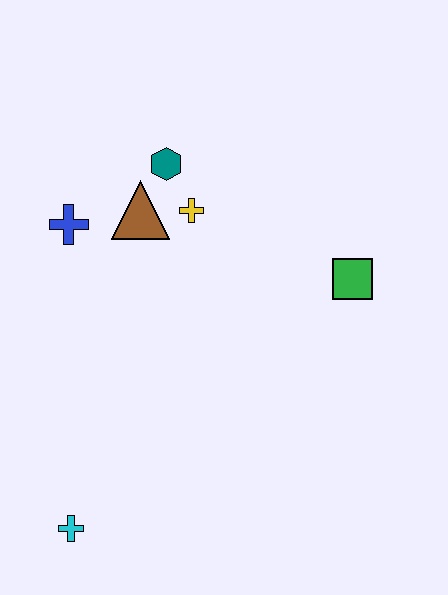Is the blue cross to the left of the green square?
Yes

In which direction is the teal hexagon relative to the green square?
The teal hexagon is to the left of the green square.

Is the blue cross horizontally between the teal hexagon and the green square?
No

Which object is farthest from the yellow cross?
The cyan cross is farthest from the yellow cross.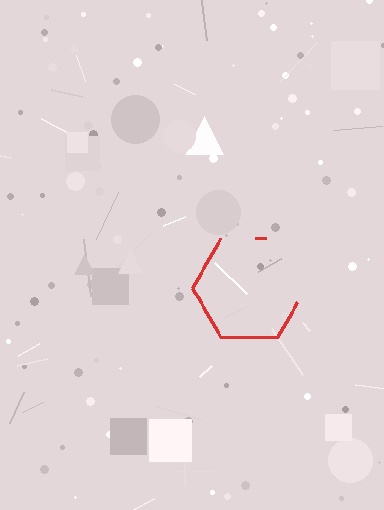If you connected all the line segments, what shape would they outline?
They would outline a hexagon.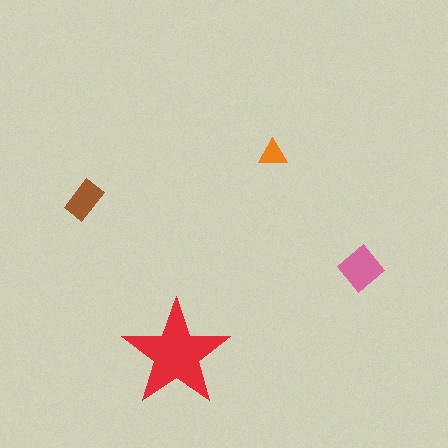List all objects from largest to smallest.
The red star, the pink diamond, the brown rectangle, the orange triangle.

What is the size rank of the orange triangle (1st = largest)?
4th.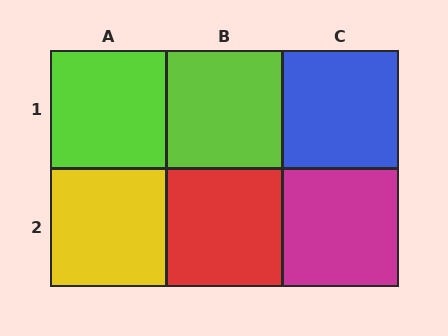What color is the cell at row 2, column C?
Magenta.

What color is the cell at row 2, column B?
Red.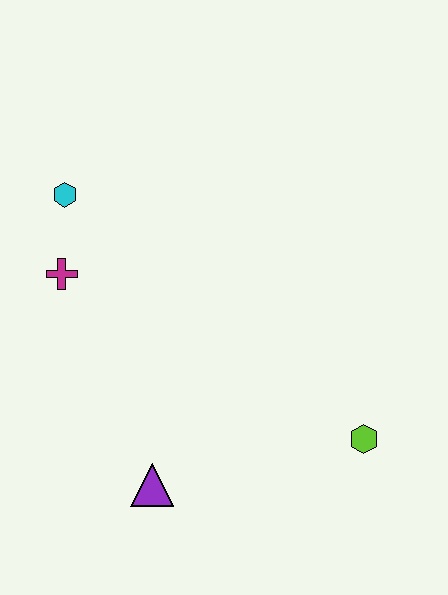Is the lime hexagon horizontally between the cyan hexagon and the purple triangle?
No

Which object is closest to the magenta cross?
The cyan hexagon is closest to the magenta cross.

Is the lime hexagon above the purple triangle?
Yes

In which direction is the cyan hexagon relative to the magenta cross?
The cyan hexagon is above the magenta cross.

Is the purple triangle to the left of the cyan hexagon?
No